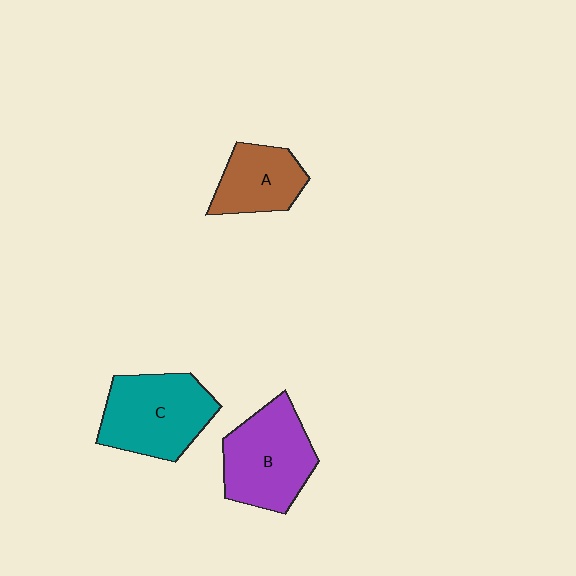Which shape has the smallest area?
Shape A (brown).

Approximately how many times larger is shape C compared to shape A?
Approximately 1.5 times.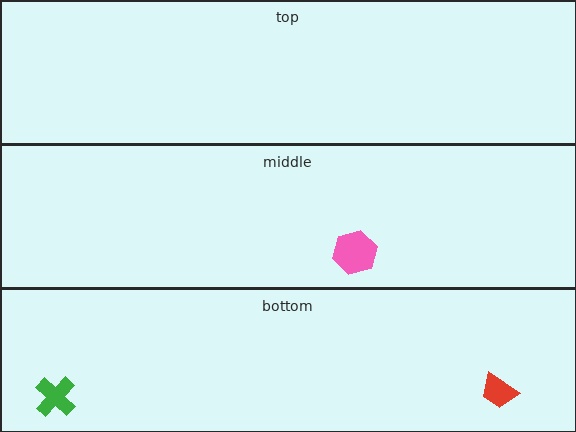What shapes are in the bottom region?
The green cross, the red trapezoid.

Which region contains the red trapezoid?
The bottom region.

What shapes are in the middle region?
The pink hexagon.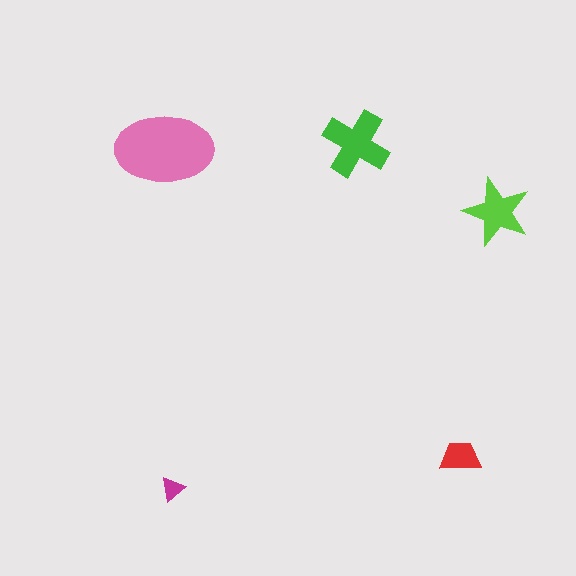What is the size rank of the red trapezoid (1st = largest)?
4th.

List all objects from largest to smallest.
The pink ellipse, the green cross, the lime star, the red trapezoid, the magenta triangle.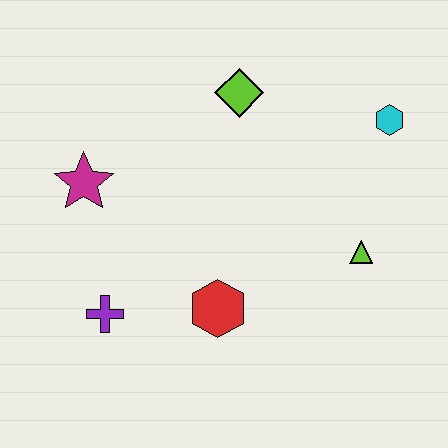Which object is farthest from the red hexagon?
The cyan hexagon is farthest from the red hexagon.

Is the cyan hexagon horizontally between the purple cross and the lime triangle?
No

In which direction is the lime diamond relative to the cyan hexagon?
The lime diamond is to the left of the cyan hexagon.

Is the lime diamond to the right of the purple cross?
Yes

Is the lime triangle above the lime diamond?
No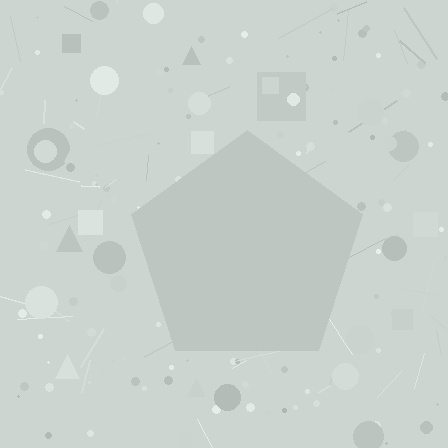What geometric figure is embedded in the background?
A pentagon is embedded in the background.